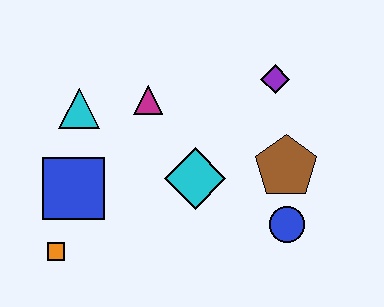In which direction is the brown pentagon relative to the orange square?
The brown pentagon is to the right of the orange square.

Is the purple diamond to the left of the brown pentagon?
Yes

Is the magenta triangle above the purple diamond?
No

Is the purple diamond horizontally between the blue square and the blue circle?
Yes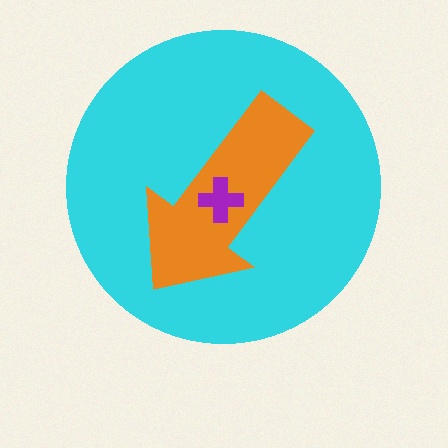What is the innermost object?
The purple cross.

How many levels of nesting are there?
3.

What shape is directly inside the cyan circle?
The orange arrow.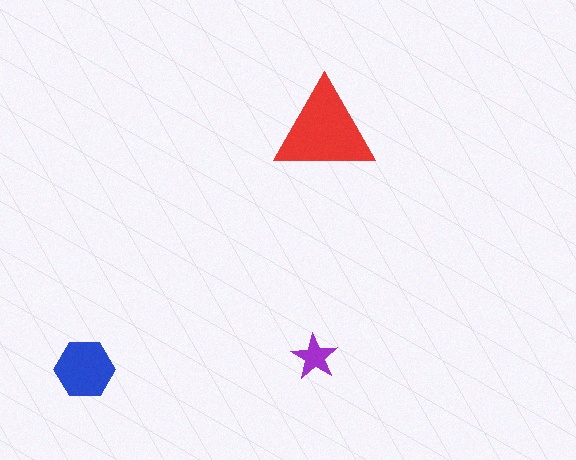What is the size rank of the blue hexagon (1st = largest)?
2nd.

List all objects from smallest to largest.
The purple star, the blue hexagon, the red triangle.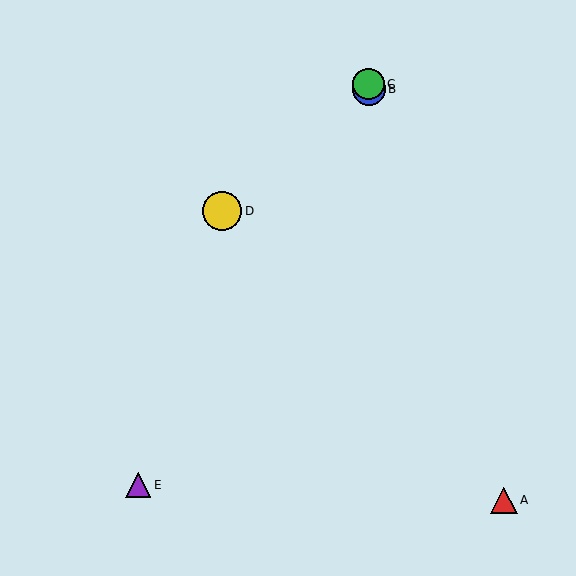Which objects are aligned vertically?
Objects B, C are aligned vertically.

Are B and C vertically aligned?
Yes, both are at x≈369.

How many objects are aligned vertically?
2 objects (B, C) are aligned vertically.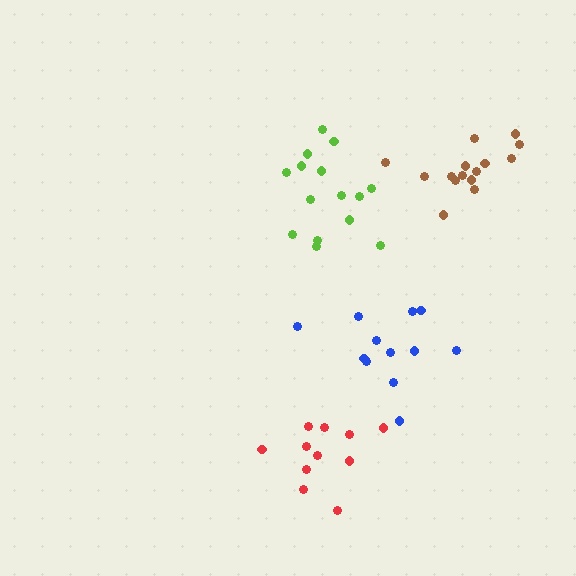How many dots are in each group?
Group 1: 12 dots, Group 2: 15 dots, Group 3: 11 dots, Group 4: 15 dots (53 total).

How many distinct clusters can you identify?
There are 4 distinct clusters.